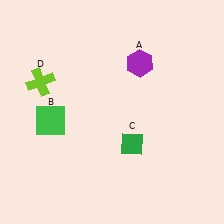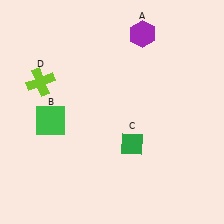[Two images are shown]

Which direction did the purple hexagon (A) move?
The purple hexagon (A) moved up.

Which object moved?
The purple hexagon (A) moved up.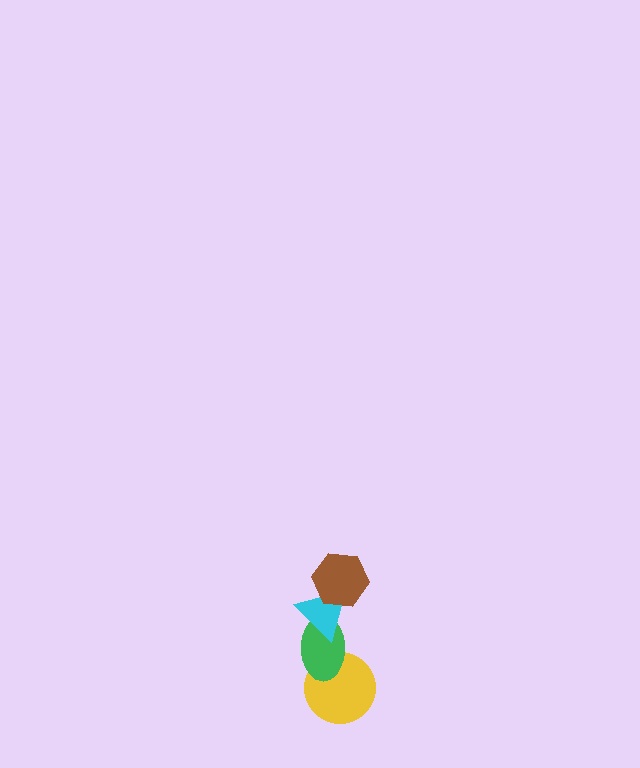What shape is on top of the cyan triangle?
The brown hexagon is on top of the cyan triangle.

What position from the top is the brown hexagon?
The brown hexagon is 1st from the top.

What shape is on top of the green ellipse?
The cyan triangle is on top of the green ellipse.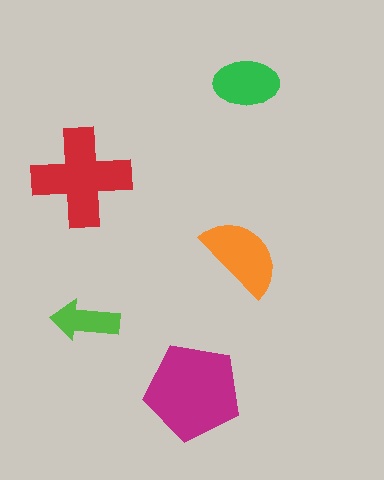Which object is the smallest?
The lime arrow.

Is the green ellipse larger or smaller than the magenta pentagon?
Smaller.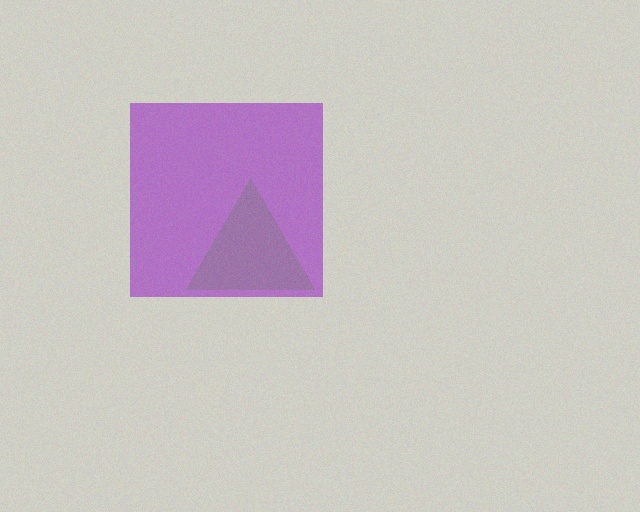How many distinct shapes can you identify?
There are 2 distinct shapes: a lime triangle, a purple square.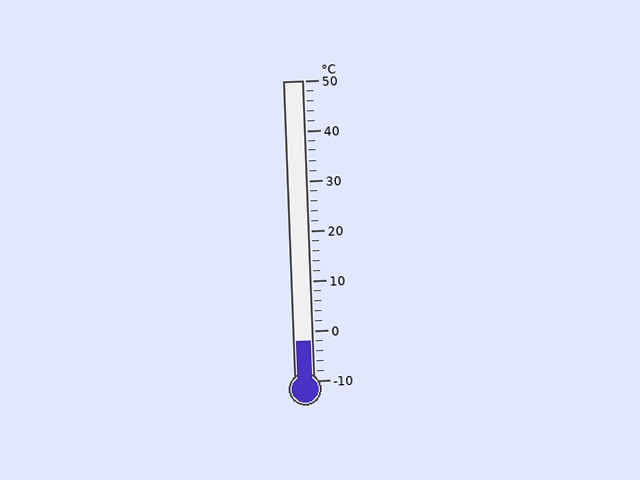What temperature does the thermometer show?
The thermometer shows approximately -2°C.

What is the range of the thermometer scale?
The thermometer scale ranges from -10°C to 50°C.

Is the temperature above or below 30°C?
The temperature is below 30°C.